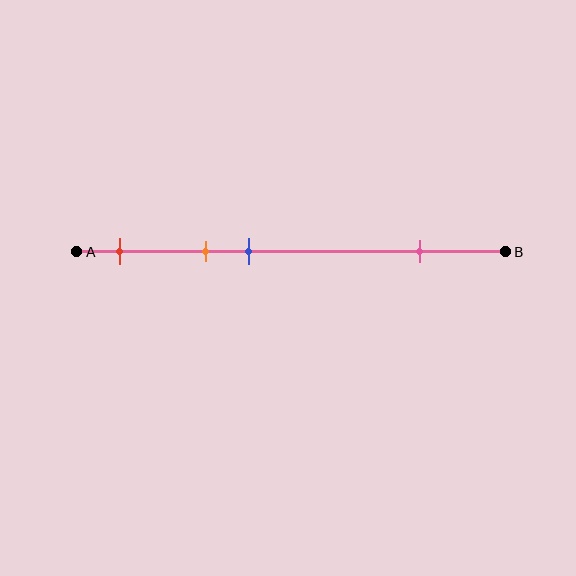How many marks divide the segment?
There are 4 marks dividing the segment.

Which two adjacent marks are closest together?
The orange and blue marks are the closest adjacent pair.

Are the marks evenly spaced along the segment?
No, the marks are not evenly spaced.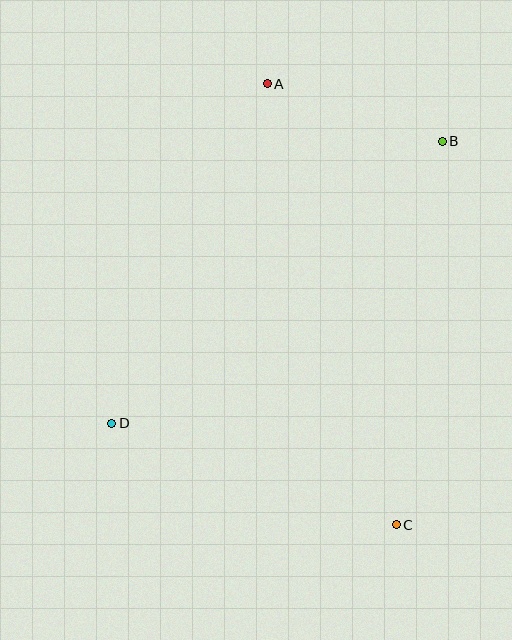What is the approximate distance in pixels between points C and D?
The distance between C and D is approximately 302 pixels.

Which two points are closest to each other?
Points A and B are closest to each other.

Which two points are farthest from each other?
Points A and C are farthest from each other.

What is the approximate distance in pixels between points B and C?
The distance between B and C is approximately 386 pixels.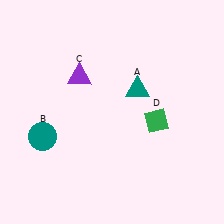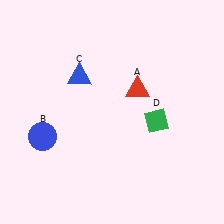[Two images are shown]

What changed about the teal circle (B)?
In Image 1, B is teal. In Image 2, it changed to blue.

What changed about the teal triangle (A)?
In Image 1, A is teal. In Image 2, it changed to red.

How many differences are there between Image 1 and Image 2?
There are 3 differences between the two images.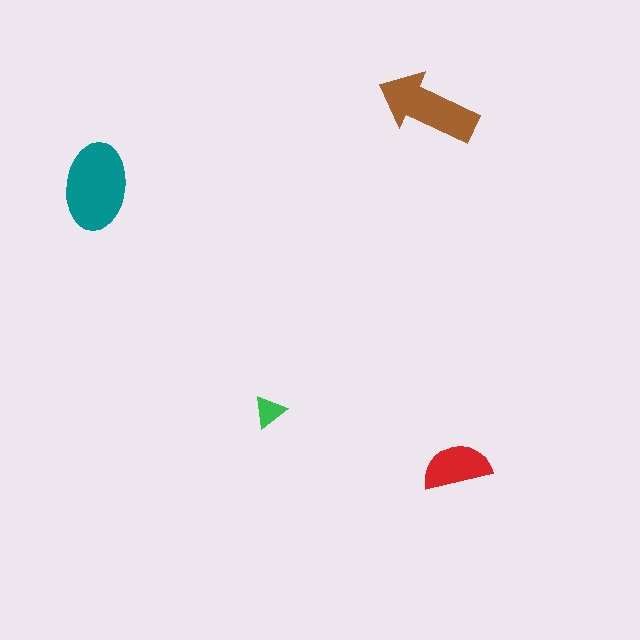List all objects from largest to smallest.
The teal ellipse, the brown arrow, the red semicircle, the green triangle.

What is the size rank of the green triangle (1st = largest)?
4th.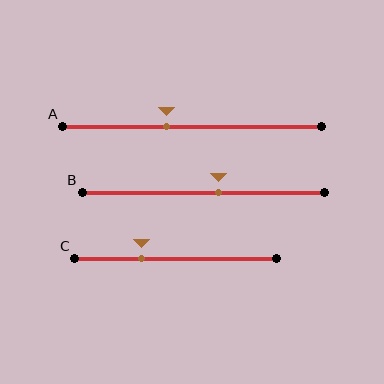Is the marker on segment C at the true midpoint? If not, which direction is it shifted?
No, the marker on segment C is shifted to the left by about 17% of the segment length.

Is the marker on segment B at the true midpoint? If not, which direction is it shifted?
No, the marker on segment B is shifted to the right by about 6% of the segment length.